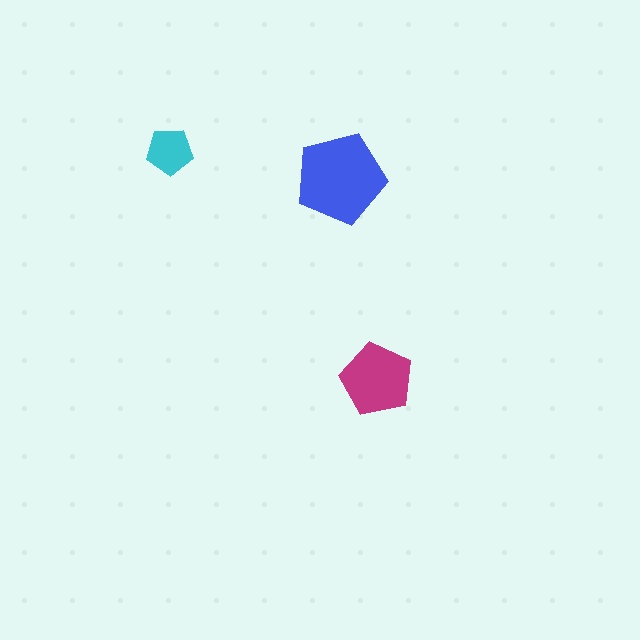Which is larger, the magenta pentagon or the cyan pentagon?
The magenta one.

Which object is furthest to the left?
The cyan pentagon is leftmost.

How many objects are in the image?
There are 3 objects in the image.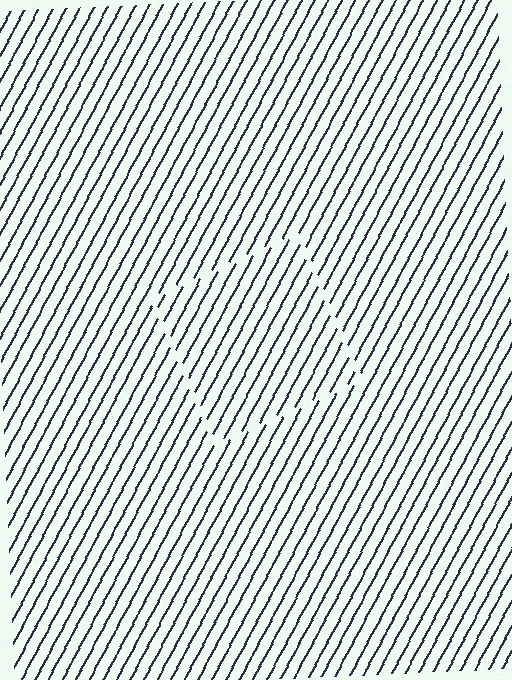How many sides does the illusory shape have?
4 sides — the line-ends trace a square.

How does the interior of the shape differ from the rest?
The interior of the shape contains the same grating, shifted by half a period — the contour is defined by the phase discontinuity where line-ends from the inner and outer gratings abut.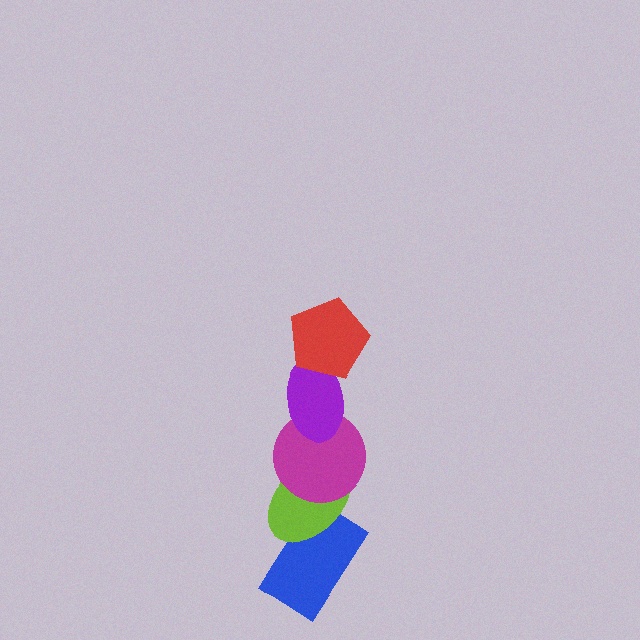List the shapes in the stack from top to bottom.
From top to bottom: the red pentagon, the purple ellipse, the magenta circle, the lime ellipse, the blue rectangle.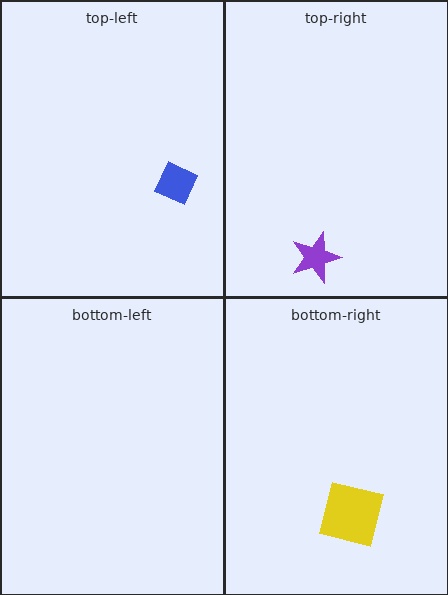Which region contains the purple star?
The top-right region.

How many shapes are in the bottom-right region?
1.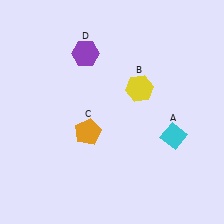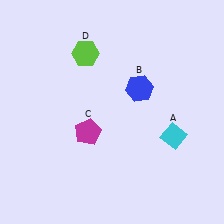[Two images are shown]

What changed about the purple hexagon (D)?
In Image 1, D is purple. In Image 2, it changed to lime.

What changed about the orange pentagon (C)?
In Image 1, C is orange. In Image 2, it changed to magenta.